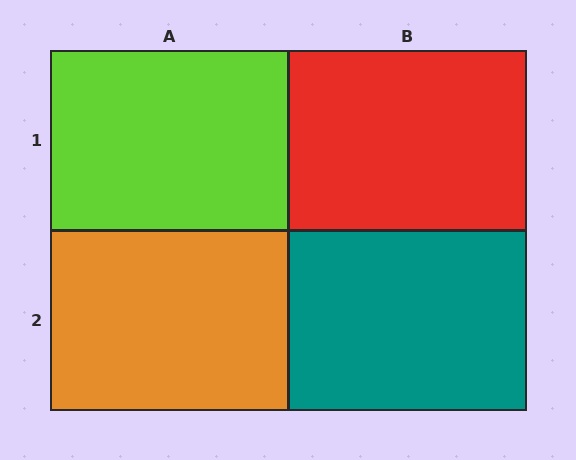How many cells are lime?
1 cell is lime.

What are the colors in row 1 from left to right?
Lime, red.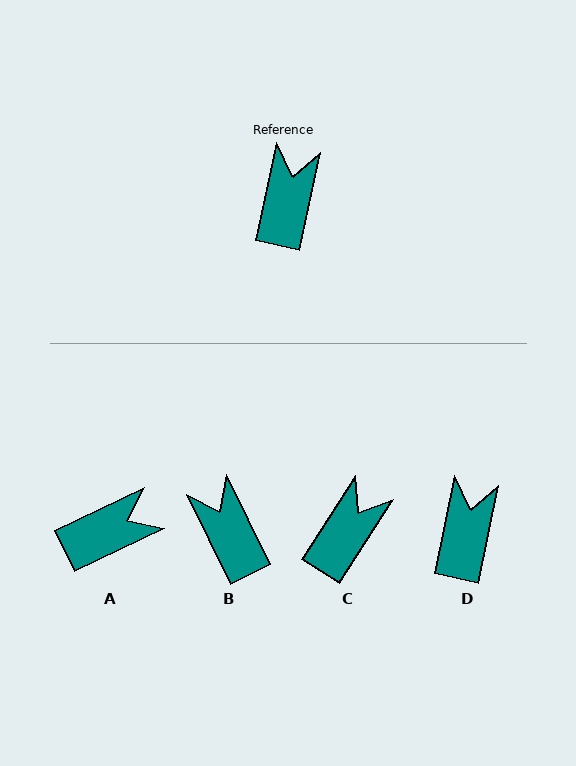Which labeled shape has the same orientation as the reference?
D.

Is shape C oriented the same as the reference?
No, it is off by about 20 degrees.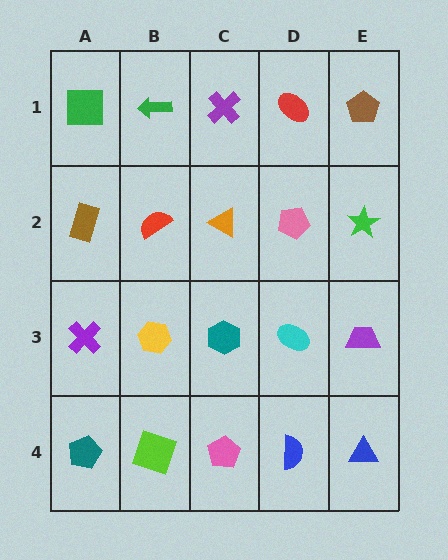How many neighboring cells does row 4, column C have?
3.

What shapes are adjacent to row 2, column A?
A green square (row 1, column A), a purple cross (row 3, column A), a red semicircle (row 2, column B).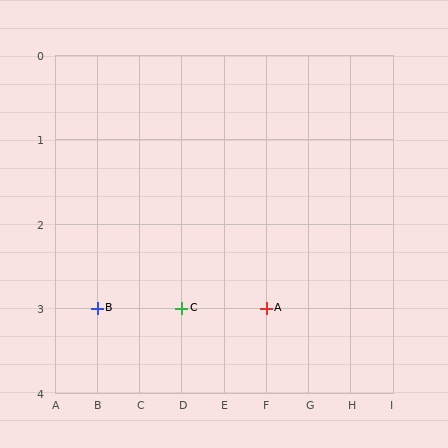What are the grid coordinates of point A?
Point A is at grid coordinates (F, 3).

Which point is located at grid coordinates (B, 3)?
Point B is at (B, 3).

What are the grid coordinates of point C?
Point C is at grid coordinates (D, 3).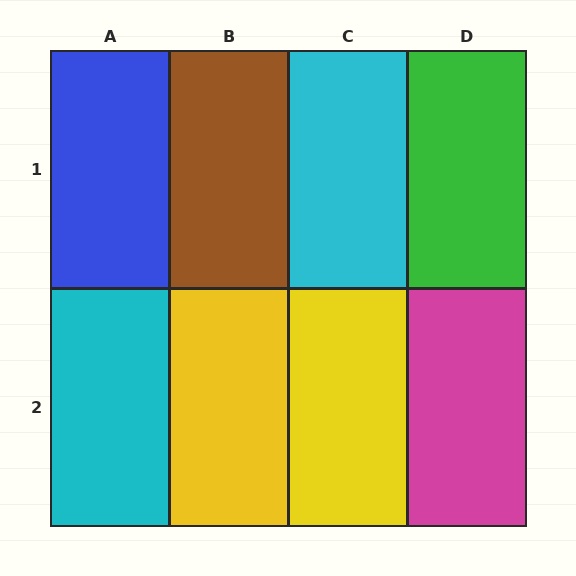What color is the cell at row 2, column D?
Magenta.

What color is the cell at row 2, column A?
Cyan.